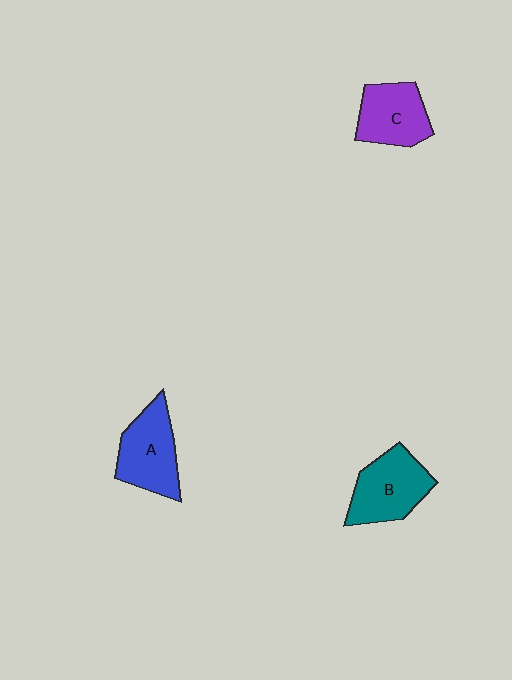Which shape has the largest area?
Shape B (teal).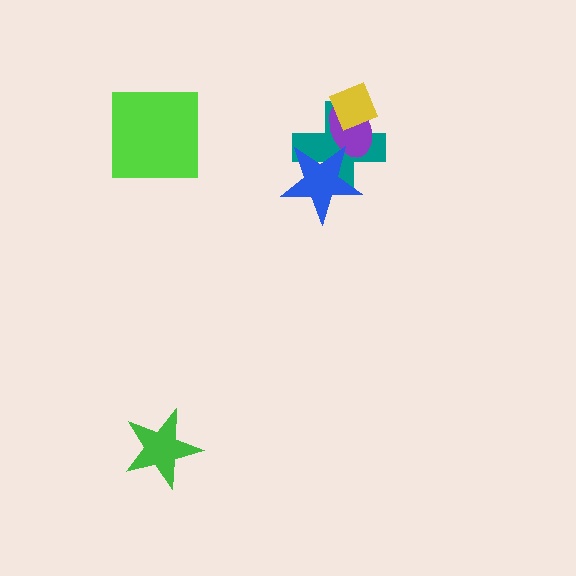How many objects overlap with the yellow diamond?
2 objects overlap with the yellow diamond.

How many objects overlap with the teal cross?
3 objects overlap with the teal cross.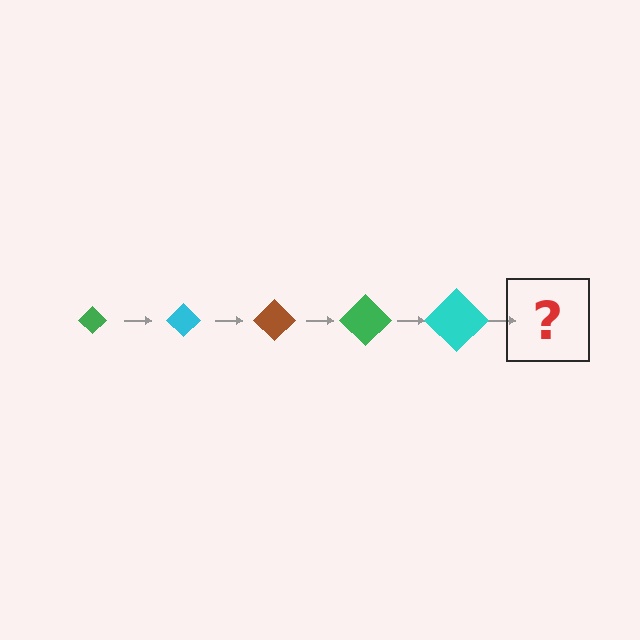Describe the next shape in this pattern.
It should be a brown diamond, larger than the previous one.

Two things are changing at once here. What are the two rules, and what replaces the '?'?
The two rules are that the diamond grows larger each step and the color cycles through green, cyan, and brown. The '?' should be a brown diamond, larger than the previous one.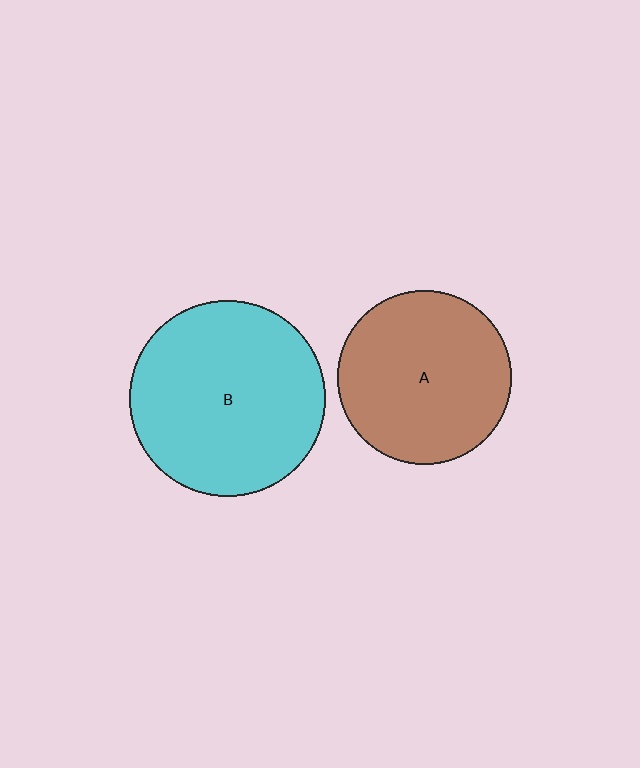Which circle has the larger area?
Circle B (cyan).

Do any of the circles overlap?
No, none of the circles overlap.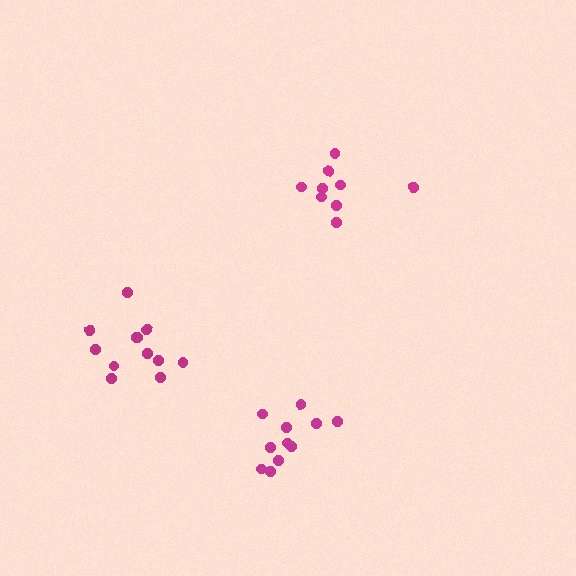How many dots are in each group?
Group 1: 9 dots, Group 2: 12 dots, Group 3: 11 dots (32 total).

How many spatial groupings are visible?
There are 3 spatial groupings.